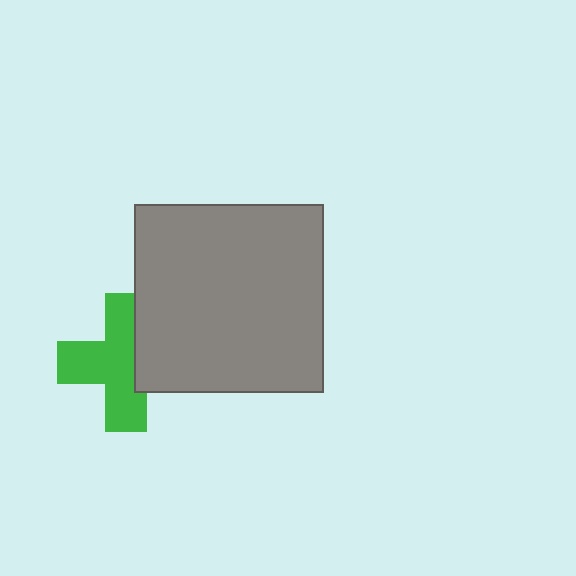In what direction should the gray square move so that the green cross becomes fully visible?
The gray square should move right. That is the shortest direction to clear the overlap and leave the green cross fully visible.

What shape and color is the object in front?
The object in front is a gray square.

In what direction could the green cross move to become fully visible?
The green cross could move left. That would shift it out from behind the gray square entirely.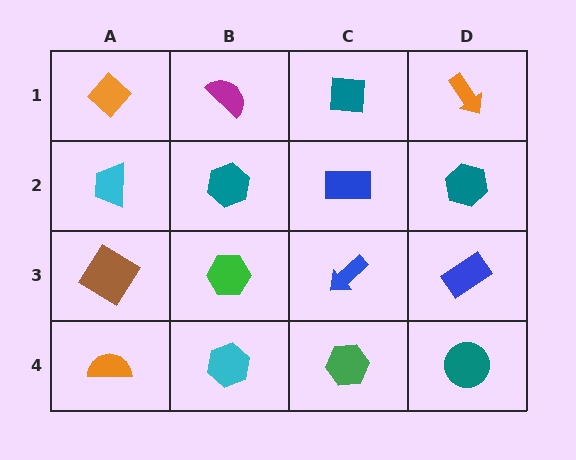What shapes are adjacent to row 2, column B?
A magenta semicircle (row 1, column B), a green hexagon (row 3, column B), a cyan trapezoid (row 2, column A), a blue rectangle (row 2, column C).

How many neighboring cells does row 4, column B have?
3.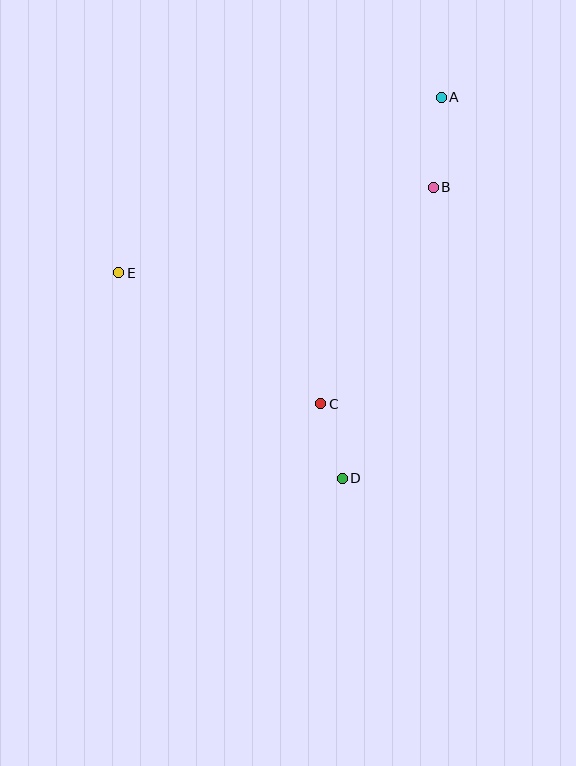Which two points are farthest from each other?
Points A and D are farthest from each other.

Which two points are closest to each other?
Points C and D are closest to each other.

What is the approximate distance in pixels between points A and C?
The distance between A and C is approximately 329 pixels.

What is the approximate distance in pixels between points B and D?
The distance between B and D is approximately 305 pixels.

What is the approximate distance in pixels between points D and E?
The distance between D and E is approximately 304 pixels.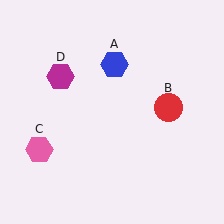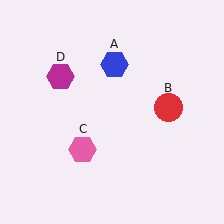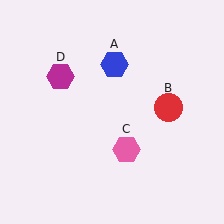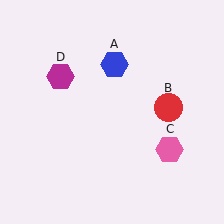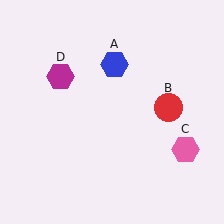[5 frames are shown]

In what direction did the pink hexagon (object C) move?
The pink hexagon (object C) moved right.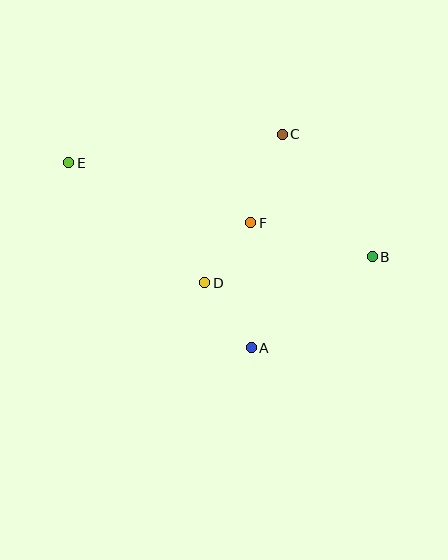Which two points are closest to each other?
Points D and F are closest to each other.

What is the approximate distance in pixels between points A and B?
The distance between A and B is approximately 151 pixels.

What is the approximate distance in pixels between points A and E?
The distance between A and E is approximately 260 pixels.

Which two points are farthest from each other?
Points B and E are farthest from each other.